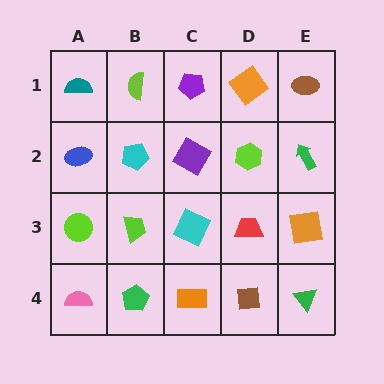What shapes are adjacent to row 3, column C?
A purple diamond (row 2, column C), an orange rectangle (row 4, column C), a lime trapezoid (row 3, column B), a red trapezoid (row 3, column D).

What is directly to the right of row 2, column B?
A purple diamond.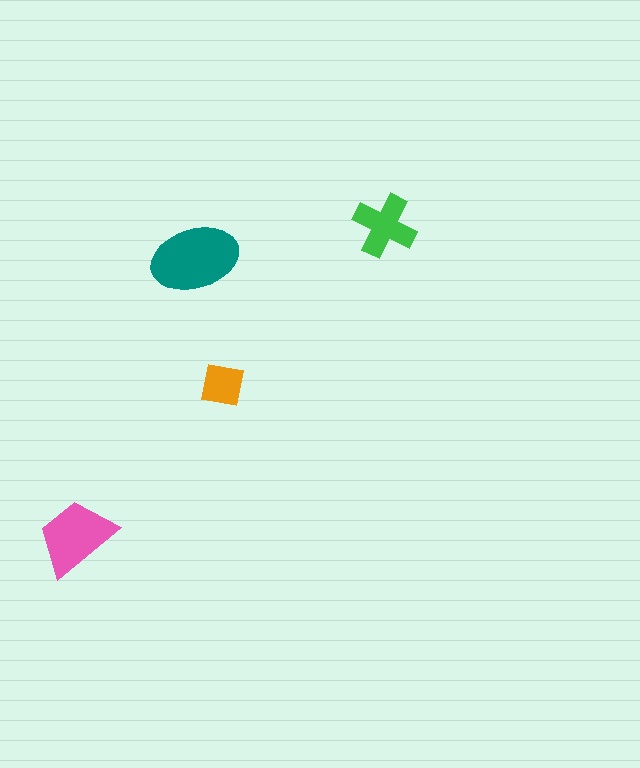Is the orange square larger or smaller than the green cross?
Smaller.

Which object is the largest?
The teal ellipse.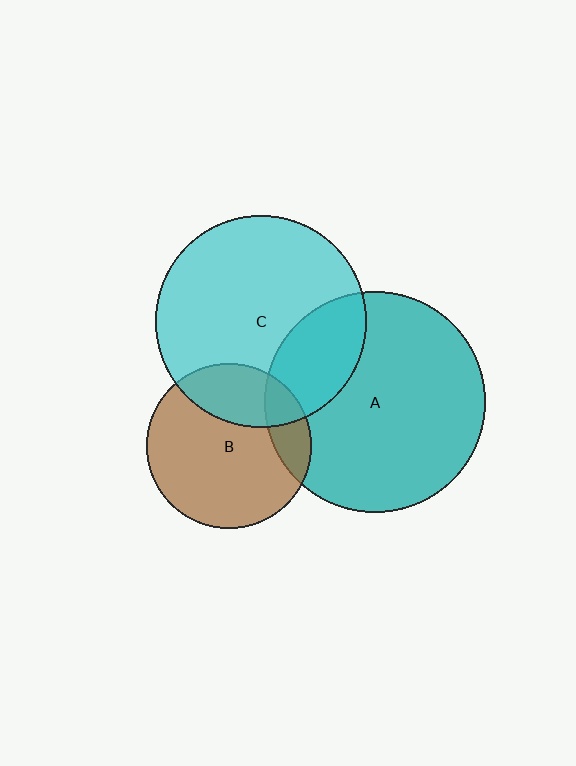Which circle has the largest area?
Circle A (teal).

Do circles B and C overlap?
Yes.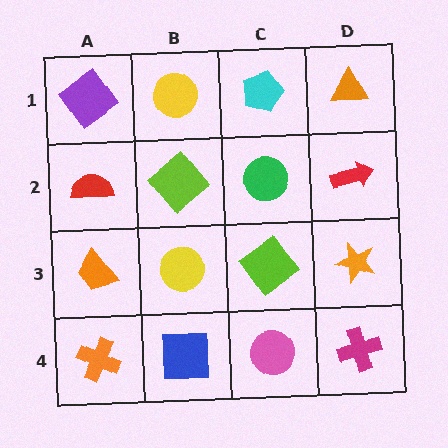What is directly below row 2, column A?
An orange trapezoid.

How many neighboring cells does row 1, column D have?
2.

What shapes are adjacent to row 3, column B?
A lime diamond (row 2, column B), a blue square (row 4, column B), an orange trapezoid (row 3, column A), a lime diamond (row 3, column C).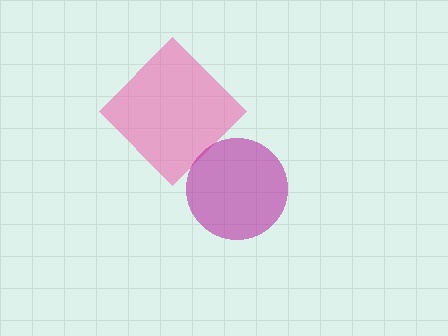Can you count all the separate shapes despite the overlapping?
Yes, there are 2 separate shapes.